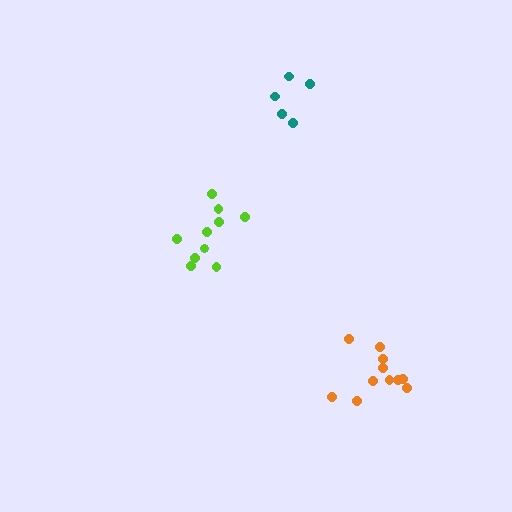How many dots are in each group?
Group 1: 10 dots, Group 2: 11 dots, Group 3: 5 dots (26 total).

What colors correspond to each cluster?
The clusters are colored: lime, orange, teal.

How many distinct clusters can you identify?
There are 3 distinct clusters.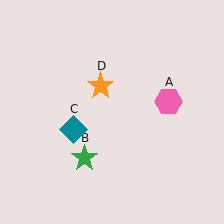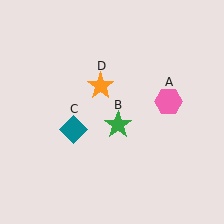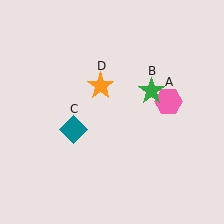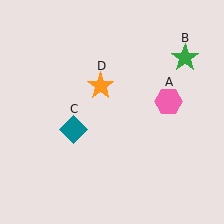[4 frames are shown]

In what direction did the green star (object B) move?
The green star (object B) moved up and to the right.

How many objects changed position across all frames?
1 object changed position: green star (object B).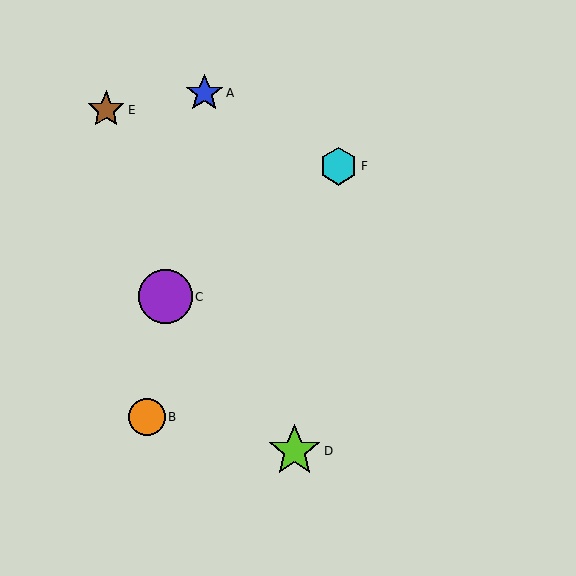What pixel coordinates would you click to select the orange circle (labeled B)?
Click at (147, 417) to select the orange circle B.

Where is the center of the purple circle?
The center of the purple circle is at (165, 297).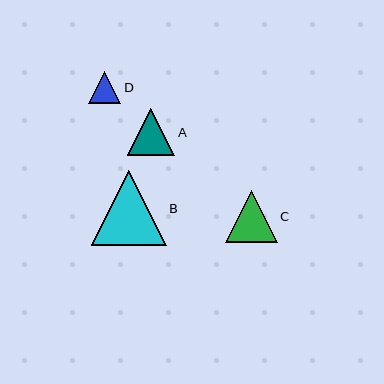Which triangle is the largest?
Triangle B is the largest with a size of approximately 75 pixels.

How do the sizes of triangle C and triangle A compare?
Triangle C and triangle A are approximately the same size.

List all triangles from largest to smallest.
From largest to smallest: B, C, A, D.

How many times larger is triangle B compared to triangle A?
Triangle B is approximately 1.6 times the size of triangle A.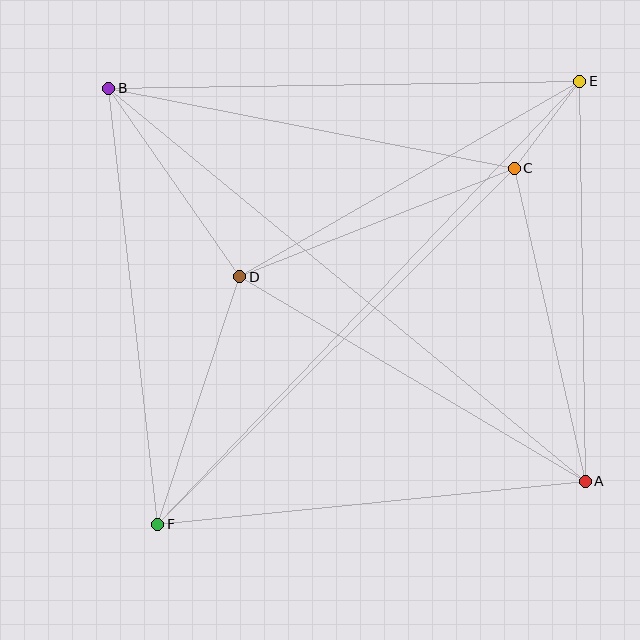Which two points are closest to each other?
Points C and E are closest to each other.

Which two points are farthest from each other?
Points A and B are farthest from each other.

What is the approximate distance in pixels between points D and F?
The distance between D and F is approximately 261 pixels.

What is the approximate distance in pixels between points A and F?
The distance between A and F is approximately 430 pixels.